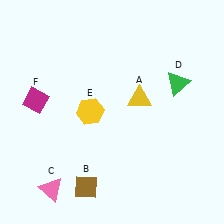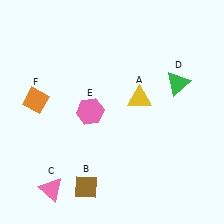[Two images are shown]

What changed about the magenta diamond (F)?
In Image 1, F is magenta. In Image 2, it changed to orange.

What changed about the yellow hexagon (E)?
In Image 1, E is yellow. In Image 2, it changed to pink.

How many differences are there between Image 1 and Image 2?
There are 2 differences between the two images.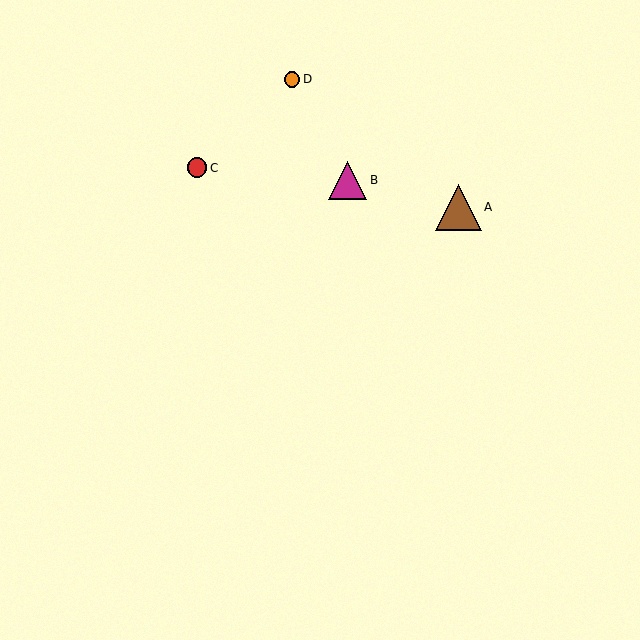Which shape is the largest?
The brown triangle (labeled A) is the largest.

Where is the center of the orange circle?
The center of the orange circle is at (292, 79).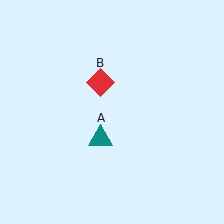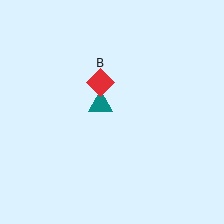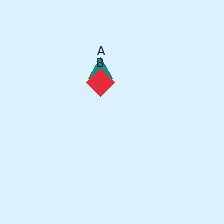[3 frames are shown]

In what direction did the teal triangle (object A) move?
The teal triangle (object A) moved up.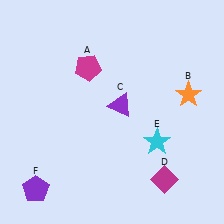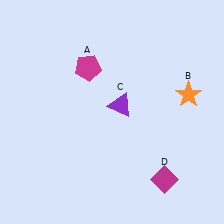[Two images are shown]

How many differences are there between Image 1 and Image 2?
There are 2 differences between the two images.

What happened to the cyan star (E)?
The cyan star (E) was removed in Image 2. It was in the bottom-right area of Image 1.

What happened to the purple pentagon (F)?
The purple pentagon (F) was removed in Image 2. It was in the bottom-left area of Image 1.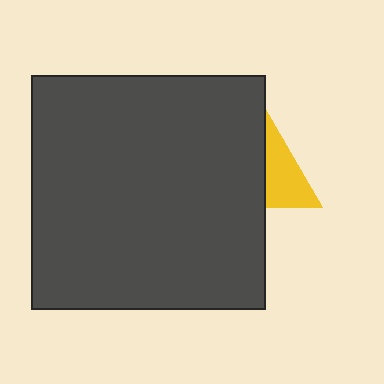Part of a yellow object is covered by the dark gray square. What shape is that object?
It is a triangle.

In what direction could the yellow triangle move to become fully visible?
The yellow triangle could move right. That would shift it out from behind the dark gray square entirely.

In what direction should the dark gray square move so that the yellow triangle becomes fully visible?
The dark gray square should move left. That is the shortest direction to clear the overlap and leave the yellow triangle fully visible.